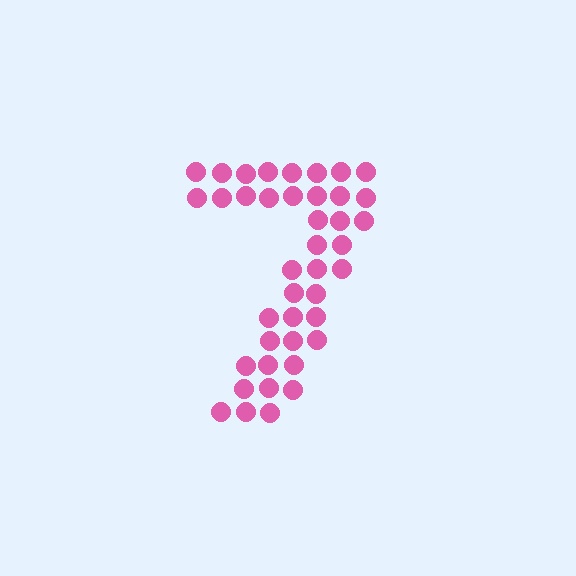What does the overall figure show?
The overall figure shows the digit 7.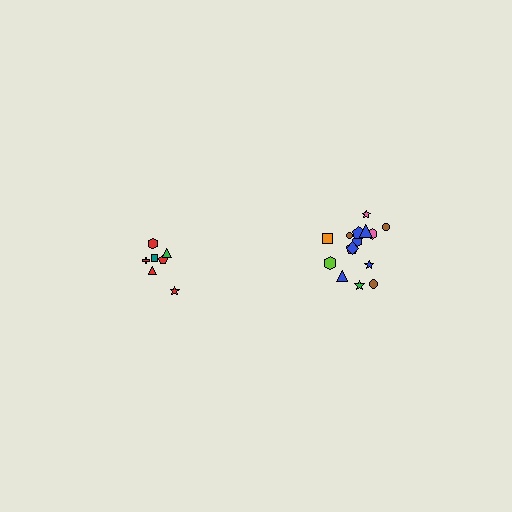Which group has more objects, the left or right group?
The right group.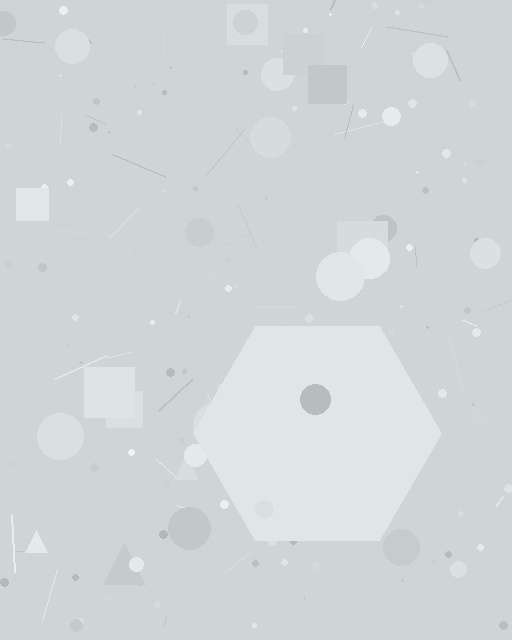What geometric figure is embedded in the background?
A hexagon is embedded in the background.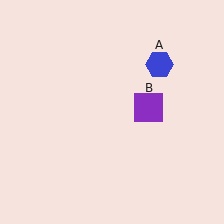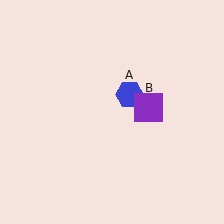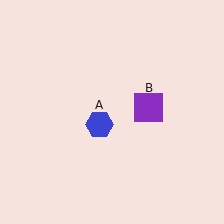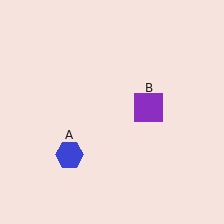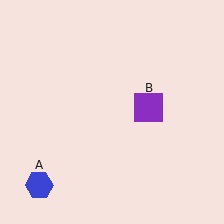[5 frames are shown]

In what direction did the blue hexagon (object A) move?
The blue hexagon (object A) moved down and to the left.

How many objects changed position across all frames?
1 object changed position: blue hexagon (object A).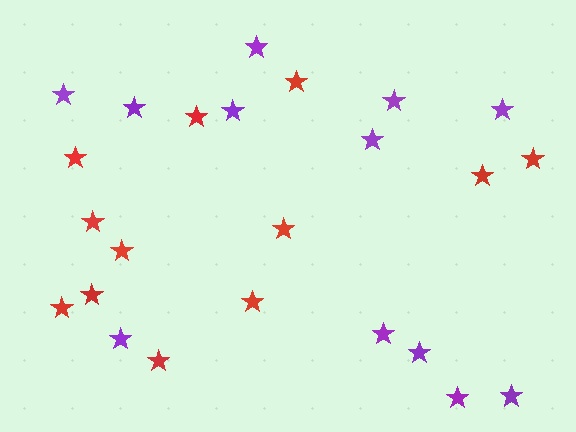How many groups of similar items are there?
There are 2 groups: one group of red stars (12) and one group of purple stars (12).